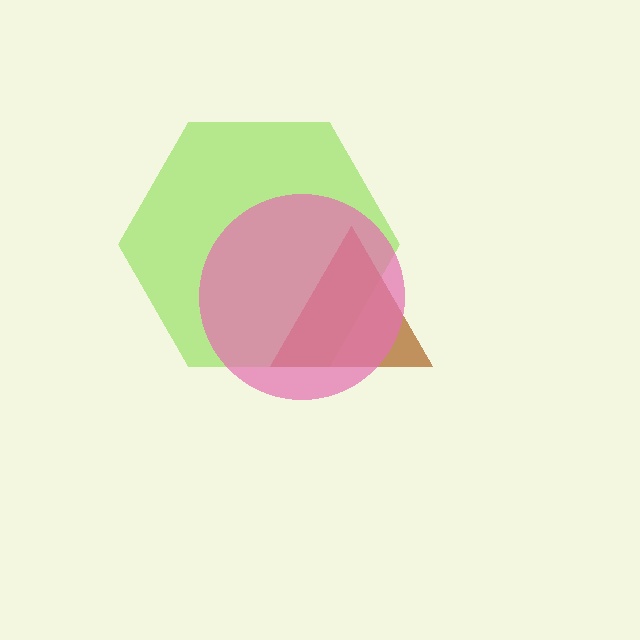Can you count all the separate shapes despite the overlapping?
Yes, there are 3 separate shapes.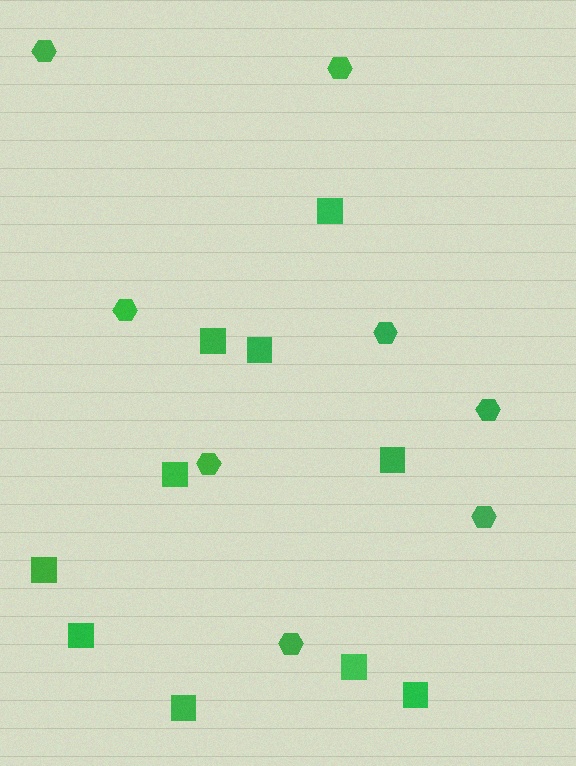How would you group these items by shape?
There are 2 groups: one group of squares (10) and one group of hexagons (8).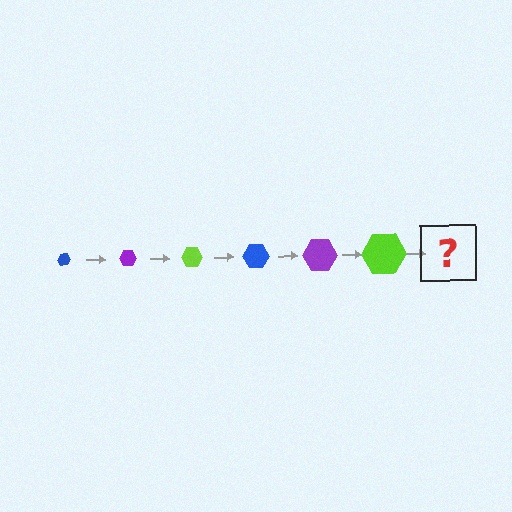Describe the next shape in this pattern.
It should be a blue hexagon, larger than the previous one.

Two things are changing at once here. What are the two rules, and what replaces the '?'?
The two rules are that the hexagon grows larger each step and the color cycles through blue, purple, and lime. The '?' should be a blue hexagon, larger than the previous one.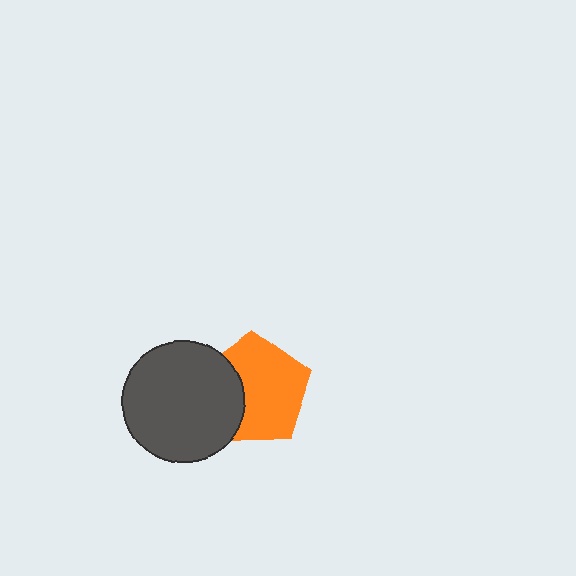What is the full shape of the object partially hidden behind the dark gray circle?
The partially hidden object is an orange pentagon.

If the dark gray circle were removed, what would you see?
You would see the complete orange pentagon.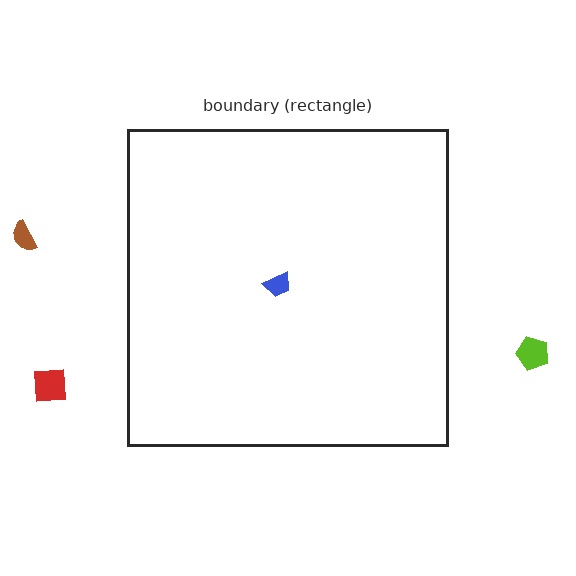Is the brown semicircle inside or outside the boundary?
Outside.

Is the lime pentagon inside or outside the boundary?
Outside.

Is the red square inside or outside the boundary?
Outside.